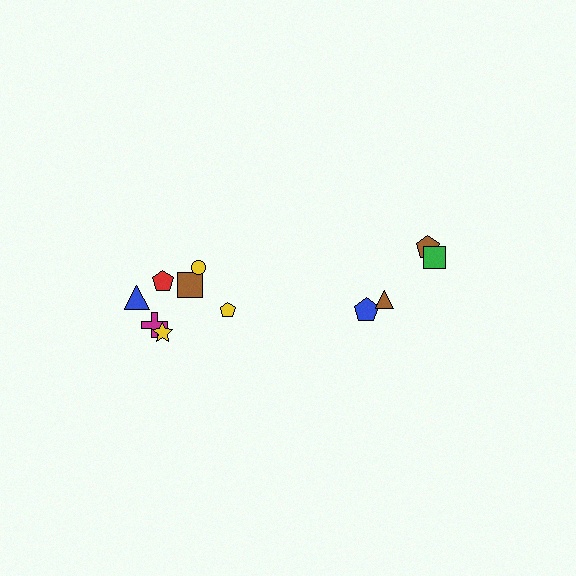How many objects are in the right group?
There are 4 objects.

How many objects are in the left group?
There are 7 objects.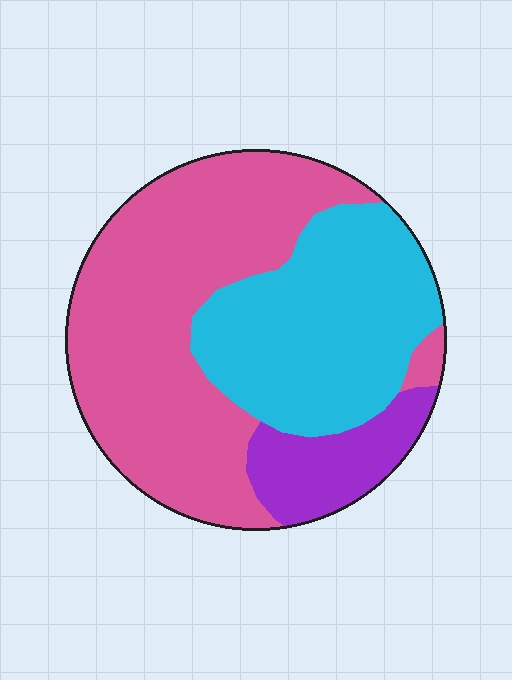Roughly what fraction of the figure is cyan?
Cyan covers 35% of the figure.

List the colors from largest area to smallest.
From largest to smallest: pink, cyan, purple.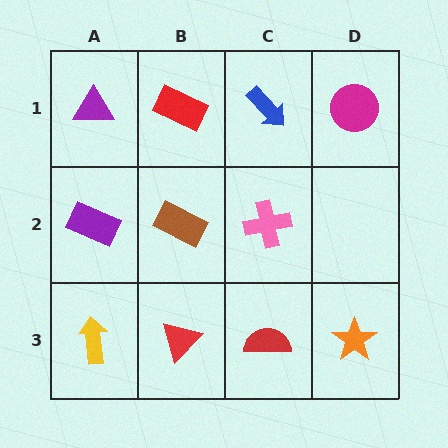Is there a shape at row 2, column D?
No, that cell is empty.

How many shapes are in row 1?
4 shapes.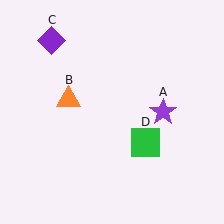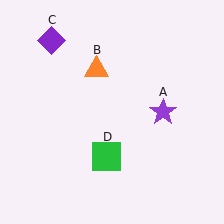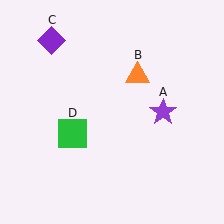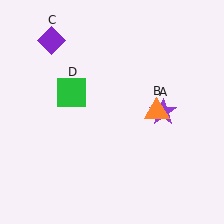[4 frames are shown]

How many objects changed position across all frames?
2 objects changed position: orange triangle (object B), green square (object D).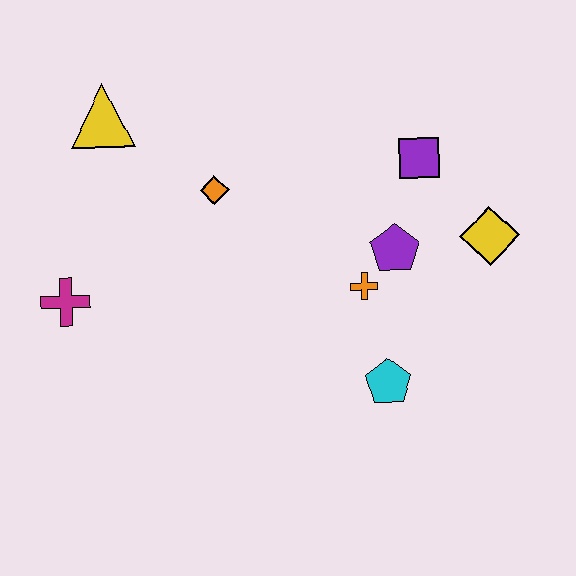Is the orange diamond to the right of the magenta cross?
Yes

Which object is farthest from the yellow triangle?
The yellow diamond is farthest from the yellow triangle.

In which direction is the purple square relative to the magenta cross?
The purple square is to the right of the magenta cross.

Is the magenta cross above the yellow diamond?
No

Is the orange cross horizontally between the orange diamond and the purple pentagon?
Yes